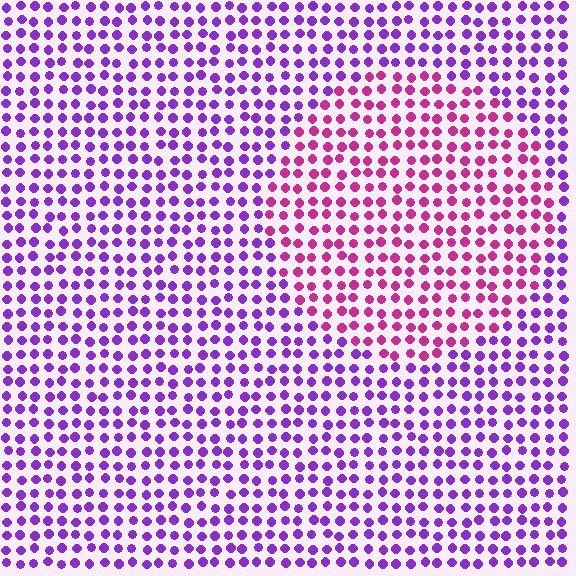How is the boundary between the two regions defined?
The boundary is defined purely by a slight shift in hue (about 44 degrees). Spacing, size, and orientation are identical on both sides.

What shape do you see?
I see a circle.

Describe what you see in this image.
The image is filled with small purple elements in a uniform arrangement. A circle-shaped region is visible where the elements are tinted to a slightly different hue, forming a subtle color boundary.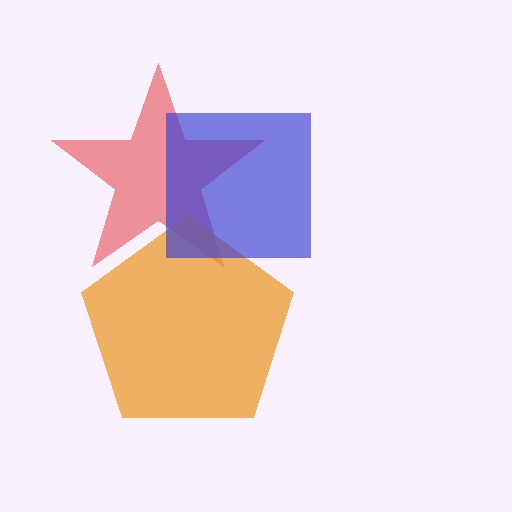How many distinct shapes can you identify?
There are 3 distinct shapes: a red star, an orange pentagon, a blue square.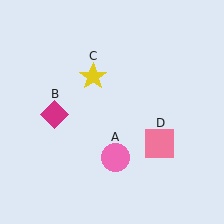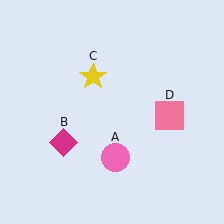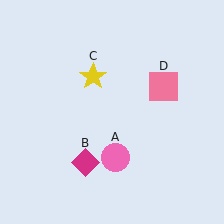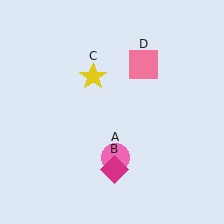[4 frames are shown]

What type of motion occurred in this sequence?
The magenta diamond (object B), pink square (object D) rotated counterclockwise around the center of the scene.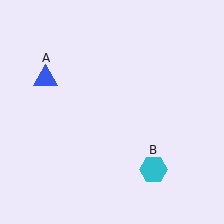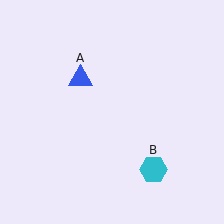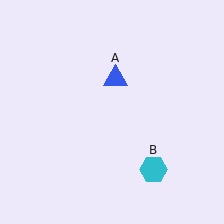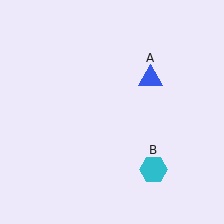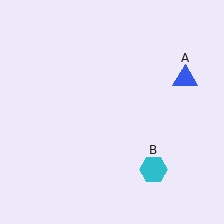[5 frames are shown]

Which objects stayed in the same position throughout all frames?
Cyan hexagon (object B) remained stationary.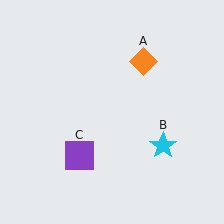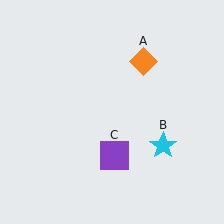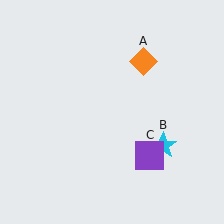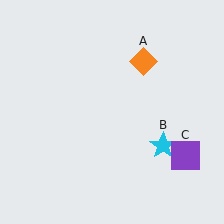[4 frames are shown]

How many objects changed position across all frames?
1 object changed position: purple square (object C).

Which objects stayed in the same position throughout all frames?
Orange diamond (object A) and cyan star (object B) remained stationary.